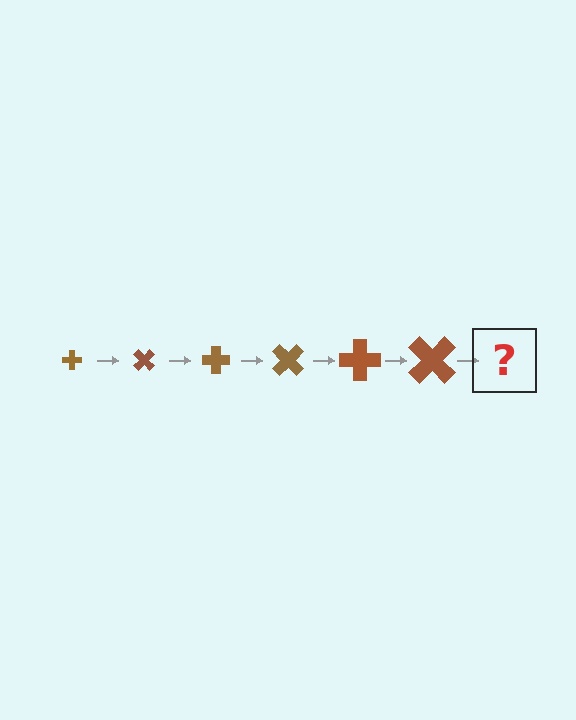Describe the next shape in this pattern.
It should be a cross, larger than the previous one and rotated 270 degrees from the start.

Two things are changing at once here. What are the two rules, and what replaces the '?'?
The two rules are that the cross grows larger each step and it rotates 45 degrees each step. The '?' should be a cross, larger than the previous one and rotated 270 degrees from the start.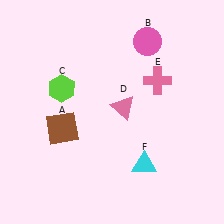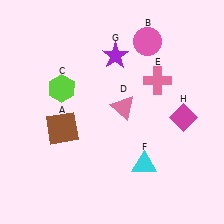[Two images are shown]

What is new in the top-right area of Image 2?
A purple star (G) was added in the top-right area of Image 2.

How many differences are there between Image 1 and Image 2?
There are 2 differences between the two images.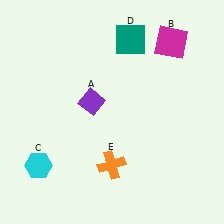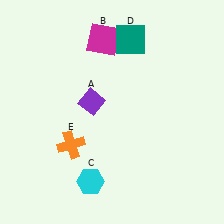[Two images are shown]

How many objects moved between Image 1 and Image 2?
3 objects moved between the two images.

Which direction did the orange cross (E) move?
The orange cross (E) moved left.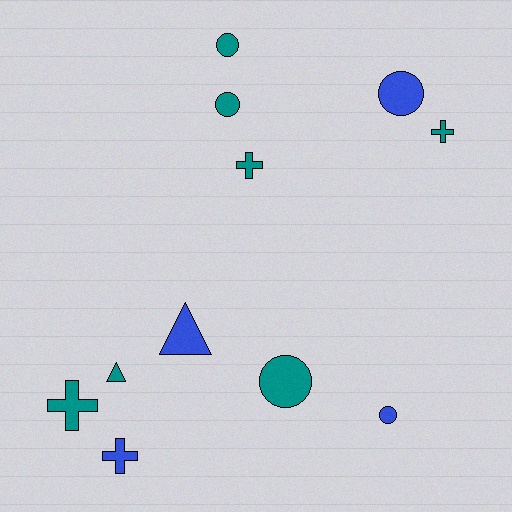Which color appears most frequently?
Teal, with 7 objects.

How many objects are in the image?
There are 11 objects.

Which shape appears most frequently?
Circle, with 5 objects.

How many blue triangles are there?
There is 1 blue triangle.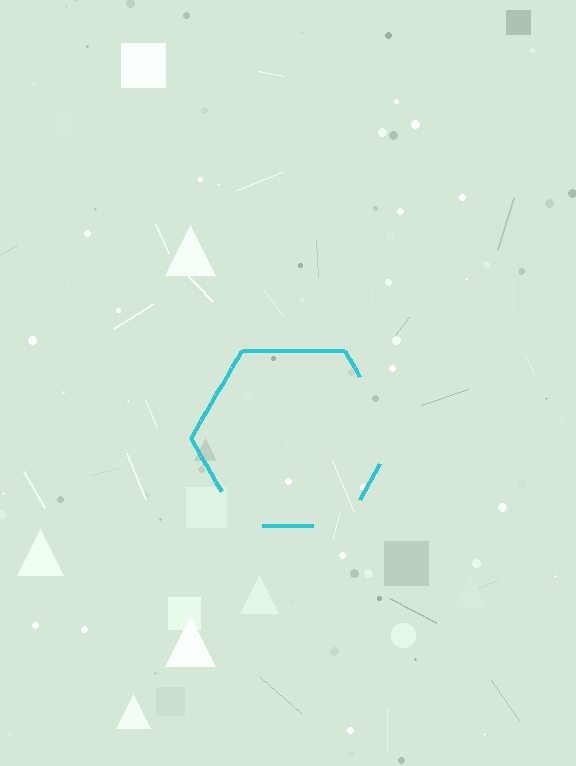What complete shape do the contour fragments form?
The contour fragments form a hexagon.